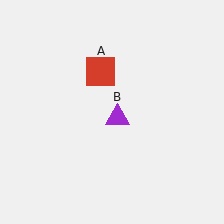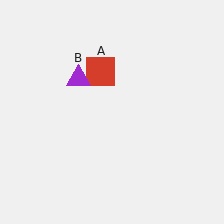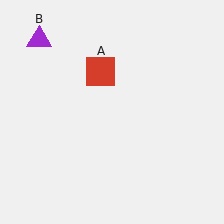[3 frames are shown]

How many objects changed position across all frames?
1 object changed position: purple triangle (object B).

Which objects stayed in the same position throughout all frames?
Red square (object A) remained stationary.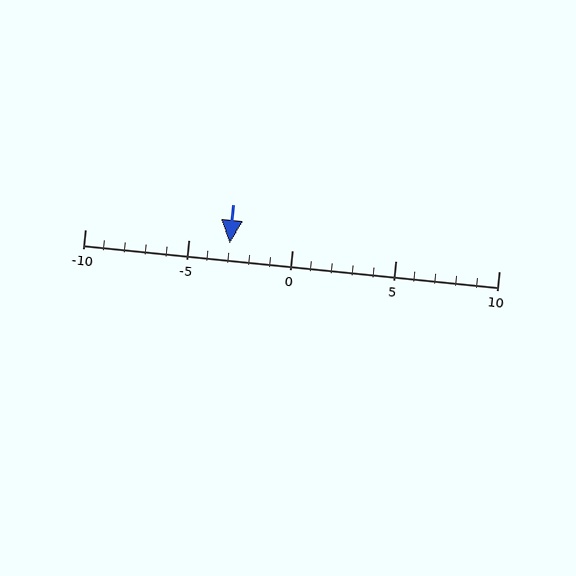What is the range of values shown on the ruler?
The ruler shows values from -10 to 10.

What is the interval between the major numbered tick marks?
The major tick marks are spaced 5 units apart.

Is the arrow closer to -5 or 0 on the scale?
The arrow is closer to -5.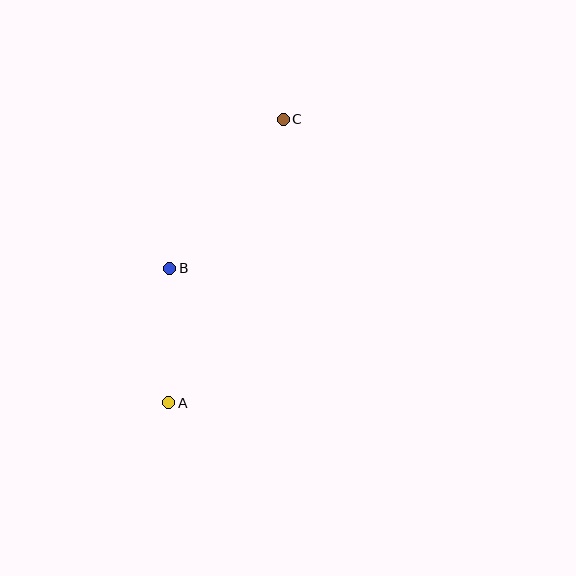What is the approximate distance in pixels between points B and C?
The distance between B and C is approximately 187 pixels.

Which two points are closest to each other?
Points A and B are closest to each other.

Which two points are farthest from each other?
Points A and C are farthest from each other.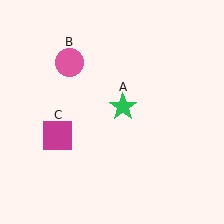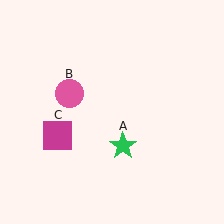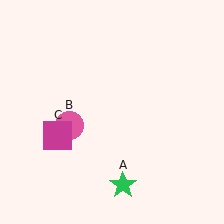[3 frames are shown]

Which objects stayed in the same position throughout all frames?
Magenta square (object C) remained stationary.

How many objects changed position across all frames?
2 objects changed position: green star (object A), pink circle (object B).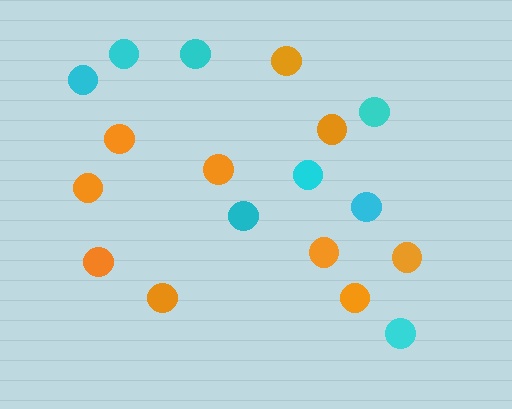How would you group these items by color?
There are 2 groups: one group of cyan circles (8) and one group of orange circles (10).